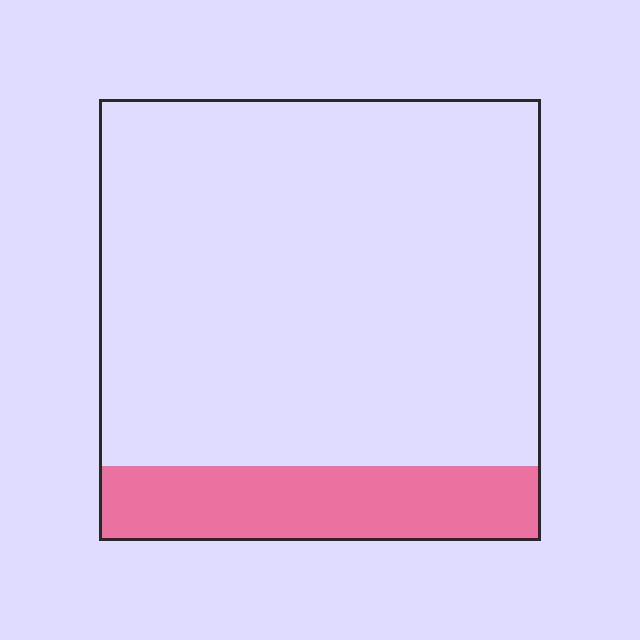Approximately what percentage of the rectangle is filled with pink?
Approximately 15%.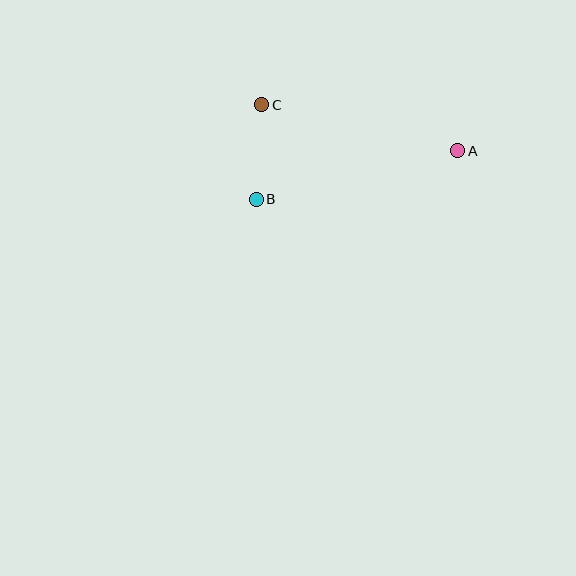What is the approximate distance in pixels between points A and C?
The distance between A and C is approximately 202 pixels.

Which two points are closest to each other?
Points B and C are closest to each other.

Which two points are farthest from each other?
Points A and B are farthest from each other.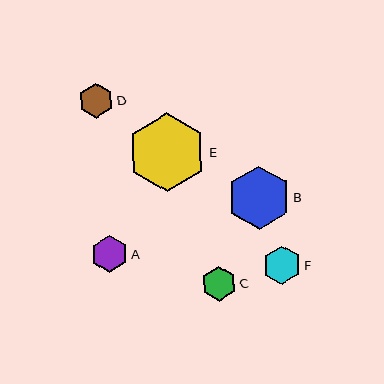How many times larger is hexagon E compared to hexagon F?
Hexagon E is approximately 2.1 times the size of hexagon F.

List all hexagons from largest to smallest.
From largest to smallest: E, B, F, A, D, C.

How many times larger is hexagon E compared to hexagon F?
Hexagon E is approximately 2.1 times the size of hexagon F.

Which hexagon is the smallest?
Hexagon C is the smallest with a size of approximately 35 pixels.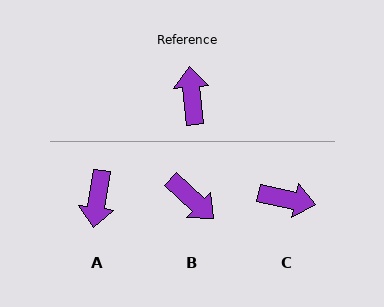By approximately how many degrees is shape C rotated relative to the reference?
Approximately 107 degrees clockwise.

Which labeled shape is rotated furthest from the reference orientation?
A, about 166 degrees away.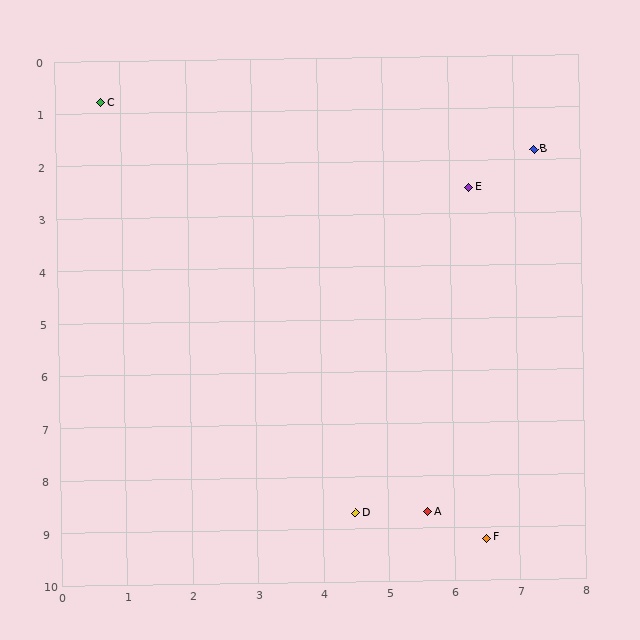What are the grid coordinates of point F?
Point F is at approximately (6.5, 9.2).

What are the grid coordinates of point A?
Point A is at approximately (5.6, 8.7).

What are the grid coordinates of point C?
Point C is at approximately (0.7, 0.8).